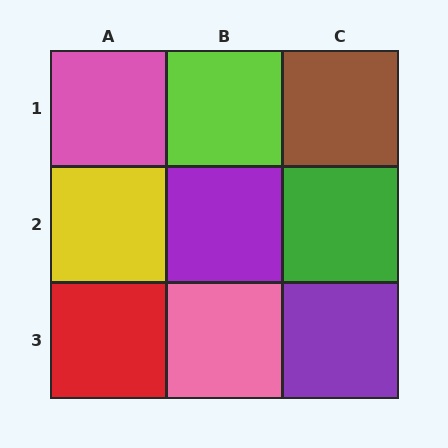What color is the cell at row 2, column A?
Yellow.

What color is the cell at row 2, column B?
Purple.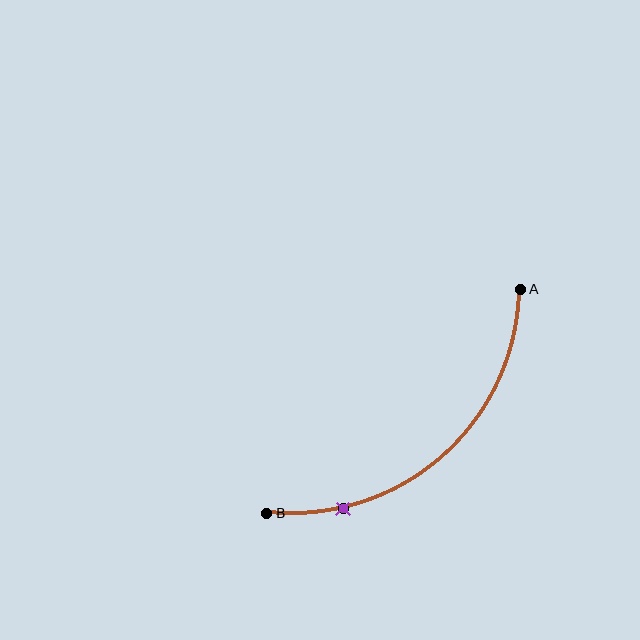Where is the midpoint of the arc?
The arc midpoint is the point on the curve farthest from the straight line joining A and B. It sits below and to the right of that line.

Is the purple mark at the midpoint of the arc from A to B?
No. The purple mark lies on the arc but is closer to endpoint B. The arc midpoint would be at the point on the curve equidistant along the arc from both A and B.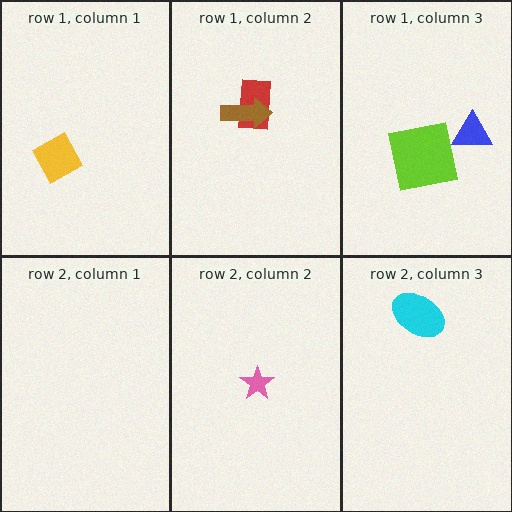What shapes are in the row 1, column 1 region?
The yellow diamond.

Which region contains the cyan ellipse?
The row 2, column 3 region.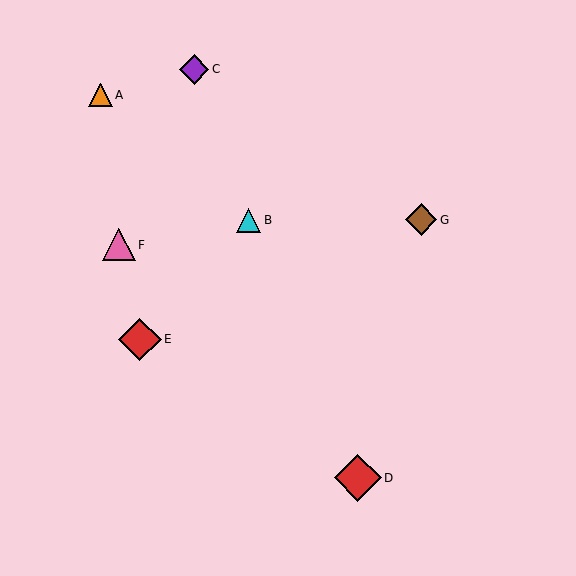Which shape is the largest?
The red diamond (labeled D) is the largest.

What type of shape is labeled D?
Shape D is a red diamond.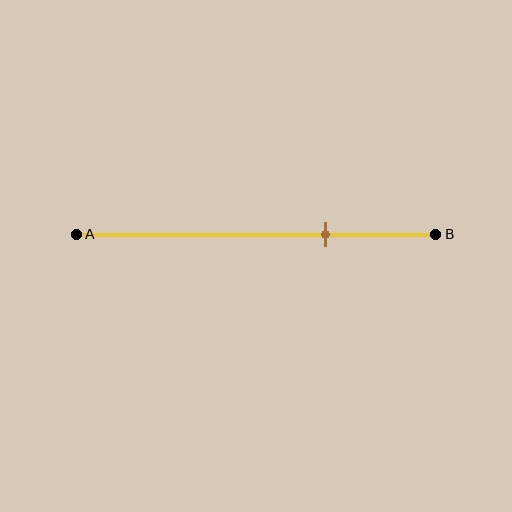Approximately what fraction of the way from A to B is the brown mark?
The brown mark is approximately 70% of the way from A to B.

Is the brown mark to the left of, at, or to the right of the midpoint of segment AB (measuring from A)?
The brown mark is to the right of the midpoint of segment AB.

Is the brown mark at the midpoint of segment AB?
No, the mark is at about 70% from A, not at the 50% midpoint.